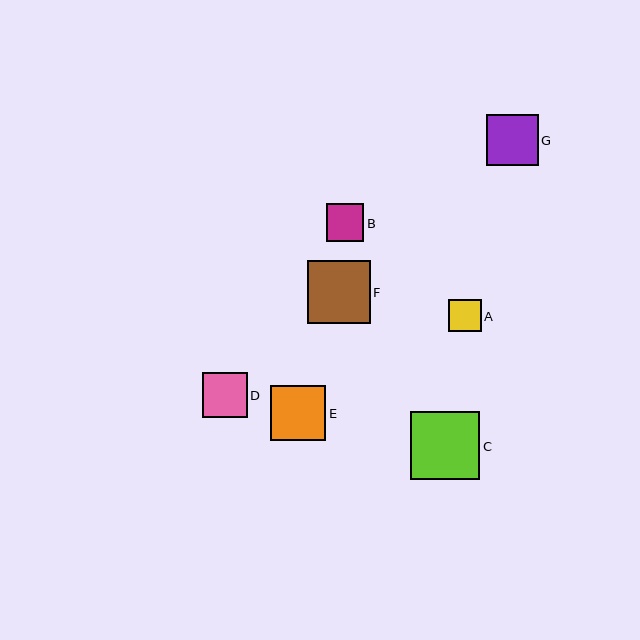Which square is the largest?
Square C is the largest with a size of approximately 69 pixels.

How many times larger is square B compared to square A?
Square B is approximately 1.2 times the size of square A.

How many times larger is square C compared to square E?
Square C is approximately 1.2 times the size of square E.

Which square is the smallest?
Square A is the smallest with a size of approximately 32 pixels.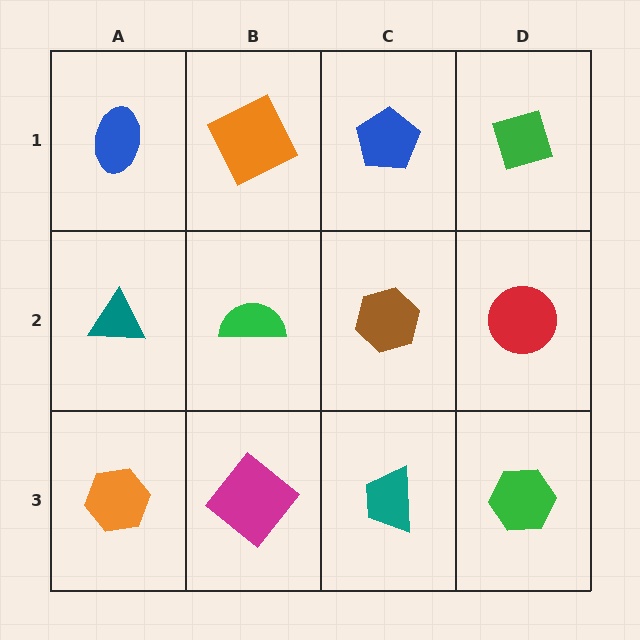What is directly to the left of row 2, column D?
A brown hexagon.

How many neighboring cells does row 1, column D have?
2.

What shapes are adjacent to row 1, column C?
A brown hexagon (row 2, column C), an orange square (row 1, column B), a green diamond (row 1, column D).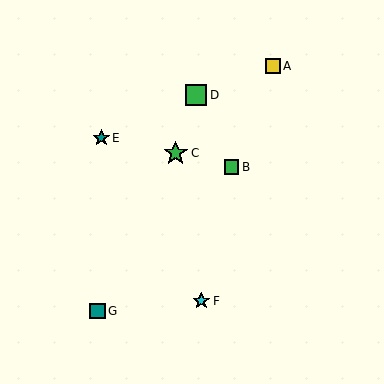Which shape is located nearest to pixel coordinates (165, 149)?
The green star (labeled C) at (176, 153) is nearest to that location.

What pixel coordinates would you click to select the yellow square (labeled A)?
Click at (273, 66) to select the yellow square A.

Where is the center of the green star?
The center of the green star is at (176, 153).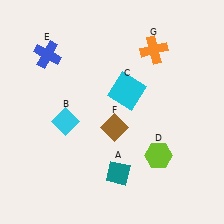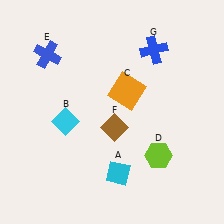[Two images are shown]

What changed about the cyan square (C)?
In Image 1, C is cyan. In Image 2, it changed to orange.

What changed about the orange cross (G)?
In Image 1, G is orange. In Image 2, it changed to blue.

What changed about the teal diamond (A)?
In Image 1, A is teal. In Image 2, it changed to cyan.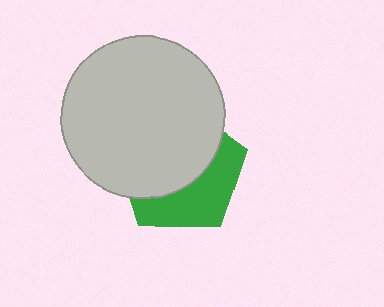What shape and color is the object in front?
The object in front is a light gray circle.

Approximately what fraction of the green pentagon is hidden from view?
Roughly 58% of the green pentagon is hidden behind the light gray circle.